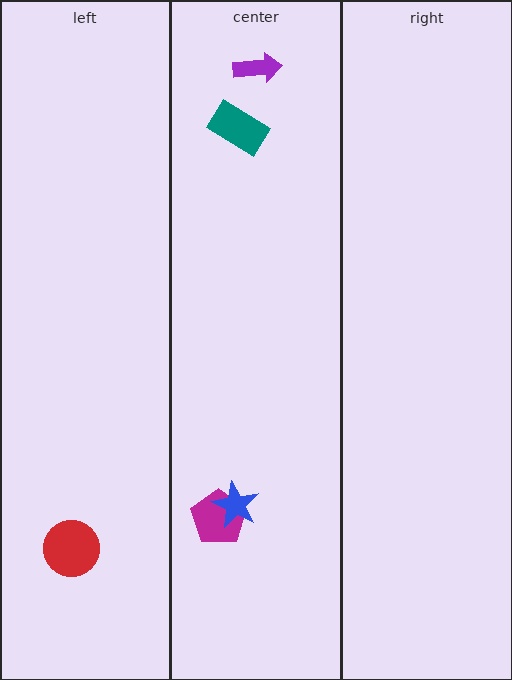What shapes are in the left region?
The red circle.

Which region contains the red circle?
The left region.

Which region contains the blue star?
The center region.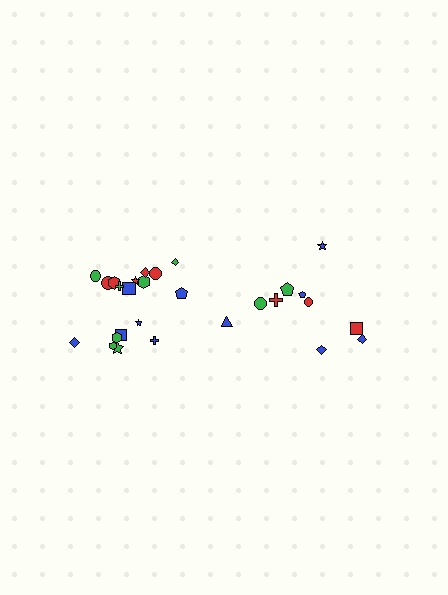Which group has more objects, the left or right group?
The left group.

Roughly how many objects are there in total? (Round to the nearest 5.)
Roughly 30 objects in total.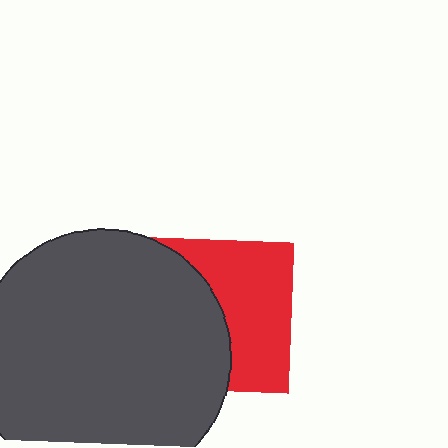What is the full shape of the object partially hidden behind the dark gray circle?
The partially hidden object is a red square.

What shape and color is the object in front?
The object in front is a dark gray circle.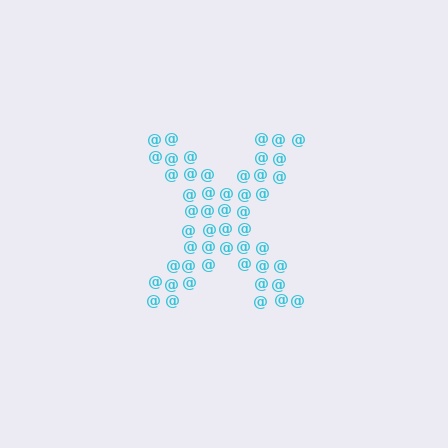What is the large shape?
The large shape is the letter X.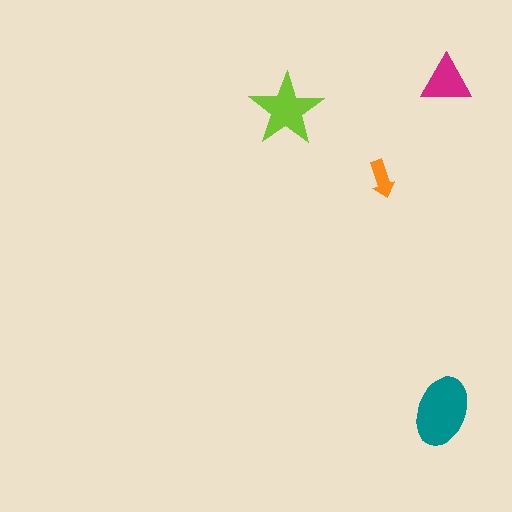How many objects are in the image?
There are 4 objects in the image.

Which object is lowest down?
The teal ellipse is bottommost.